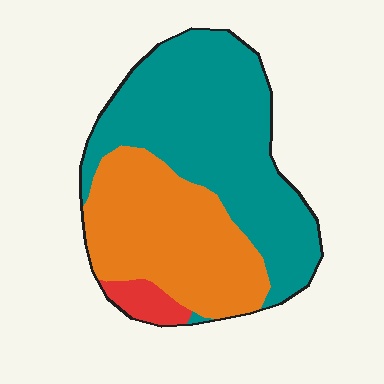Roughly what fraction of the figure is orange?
Orange takes up about two fifths (2/5) of the figure.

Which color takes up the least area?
Red, at roughly 5%.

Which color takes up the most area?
Teal, at roughly 55%.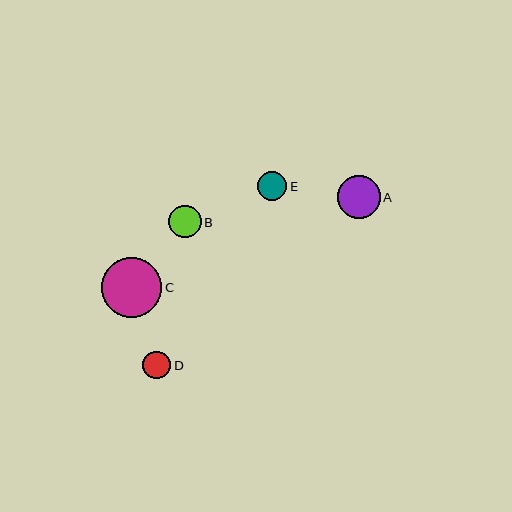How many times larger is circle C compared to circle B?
Circle C is approximately 1.8 times the size of circle B.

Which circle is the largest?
Circle C is the largest with a size of approximately 60 pixels.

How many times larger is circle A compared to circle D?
Circle A is approximately 1.5 times the size of circle D.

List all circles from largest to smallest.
From largest to smallest: C, A, B, E, D.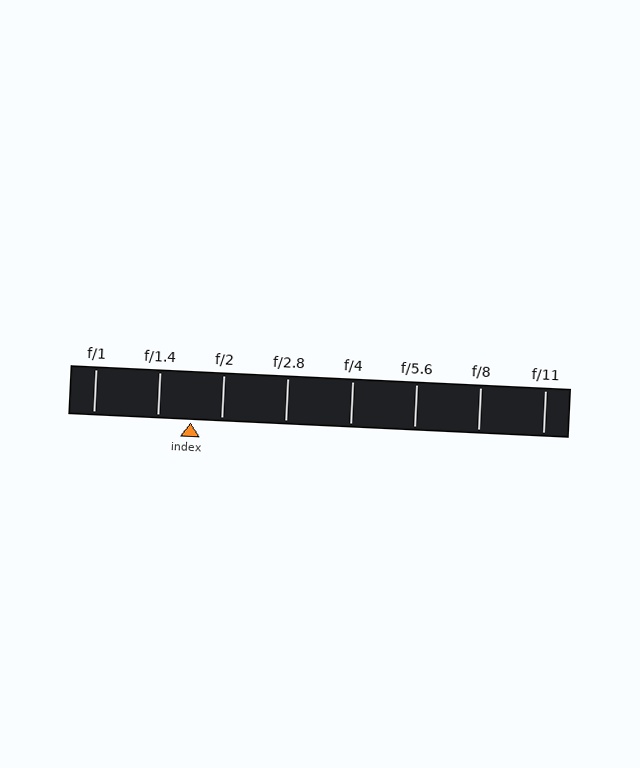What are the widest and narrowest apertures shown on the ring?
The widest aperture shown is f/1 and the narrowest is f/11.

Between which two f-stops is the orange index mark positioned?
The index mark is between f/1.4 and f/2.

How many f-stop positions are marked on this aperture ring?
There are 8 f-stop positions marked.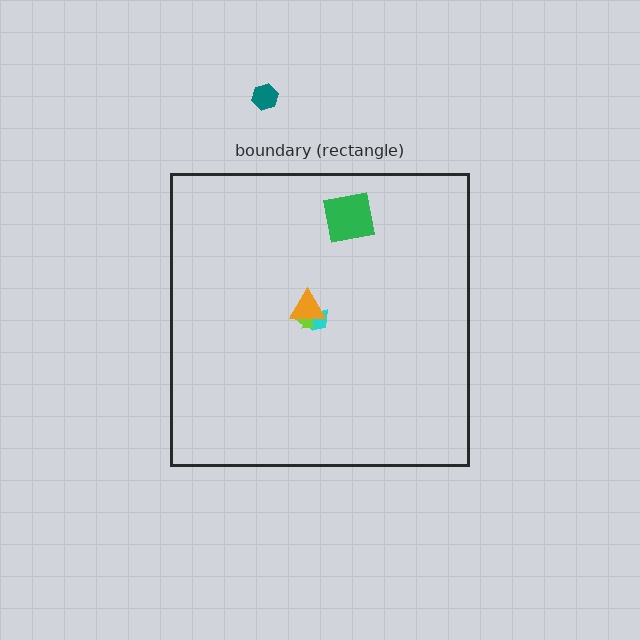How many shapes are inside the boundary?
4 inside, 1 outside.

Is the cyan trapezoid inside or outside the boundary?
Inside.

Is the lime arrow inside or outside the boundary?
Inside.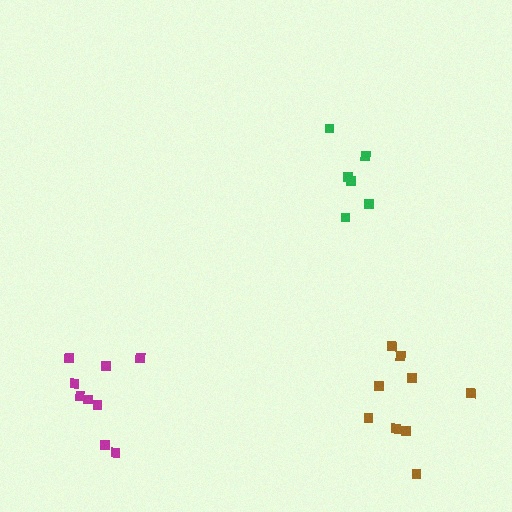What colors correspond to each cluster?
The clusters are colored: green, brown, magenta.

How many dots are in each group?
Group 1: 6 dots, Group 2: 9 dots, Group 3: 9 dots (24 total).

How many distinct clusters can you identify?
There are 3 distinct clusters.